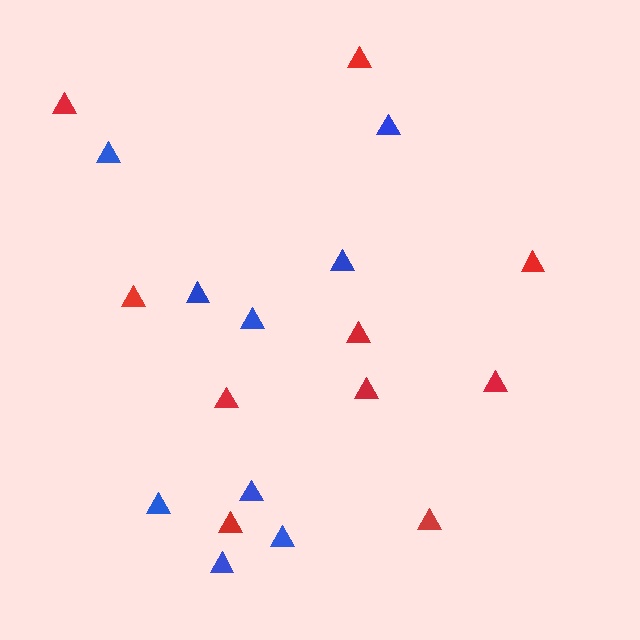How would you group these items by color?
There are 2 groups: one group of blue triangles (9) and one group of red triangles (10).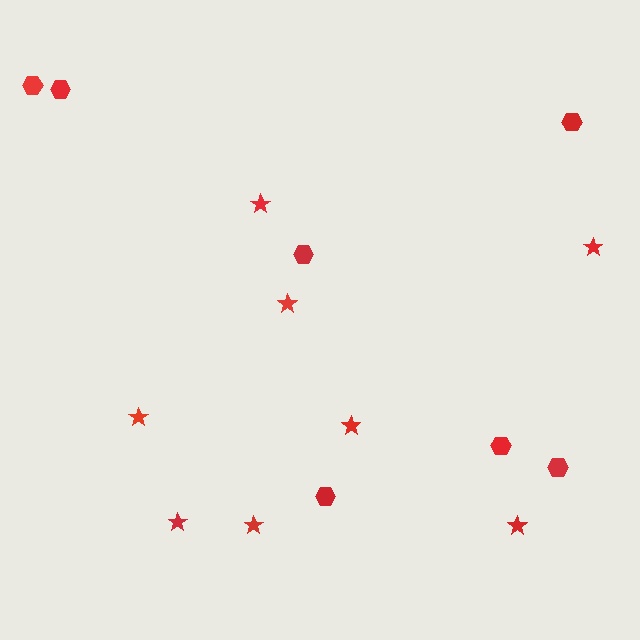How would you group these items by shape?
There are 2 groups: one group of hexagons (7) and one group of stars (8).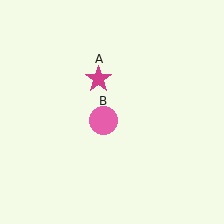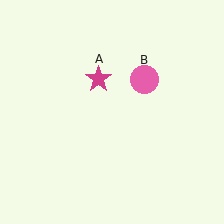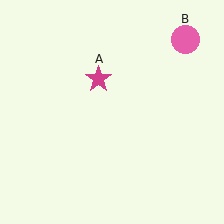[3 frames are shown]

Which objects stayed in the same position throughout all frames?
Magenta star (object A) remained stationary.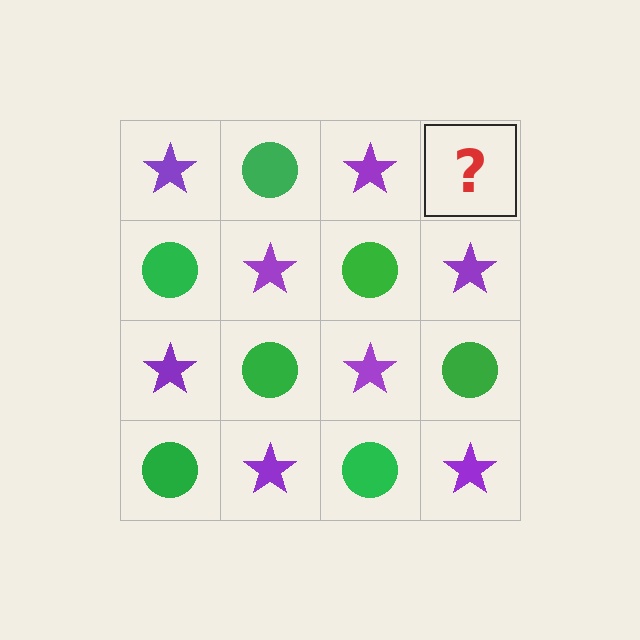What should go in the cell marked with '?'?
The missing cell should contain a green circle.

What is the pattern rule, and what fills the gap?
The rule is that it alternates purple star and green circle in a checkerboard pattern. The gap should be filled with a green circle.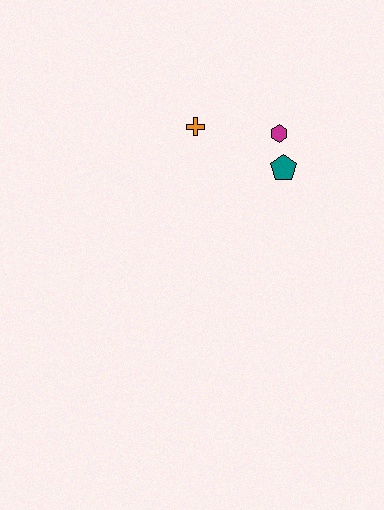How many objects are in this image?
There are 3 objects.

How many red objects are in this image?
There are no red objects.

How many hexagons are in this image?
There is 1 hexagon.